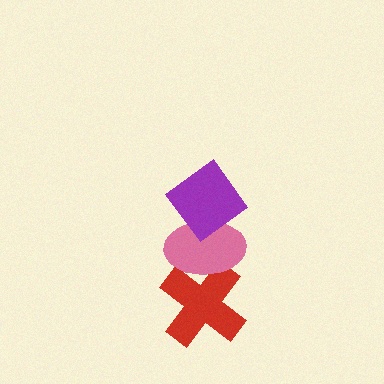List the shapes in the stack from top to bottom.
From top to bottom: the purple diamond, the pink ellipse, the red cross.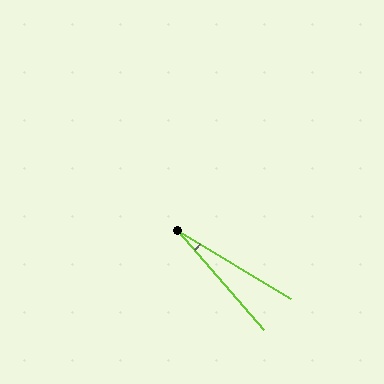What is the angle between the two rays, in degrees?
Approximately 18 degrees.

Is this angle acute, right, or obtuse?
It is acute.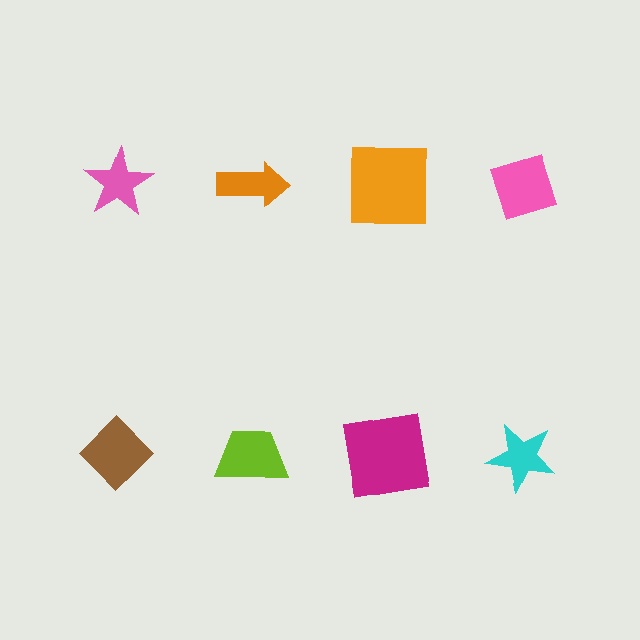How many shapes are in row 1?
4 shapes.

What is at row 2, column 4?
A cyan star.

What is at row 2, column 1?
A brown diamond.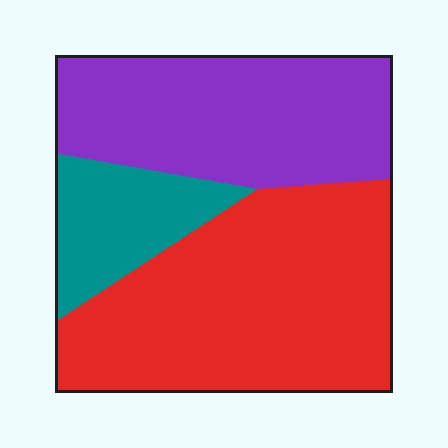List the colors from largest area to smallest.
From largest to smallest: red, purple, teal.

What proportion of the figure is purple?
Purple covers around 35% of the figure.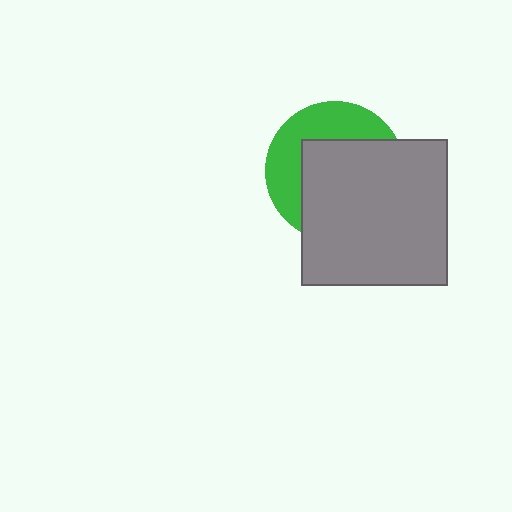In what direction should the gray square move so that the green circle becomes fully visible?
The gray square should move toward the lower-right. That is the shortest direction to clear the overlap and leave the green circle fully visible.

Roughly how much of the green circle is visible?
A small part of it is visible (roughly 40%).